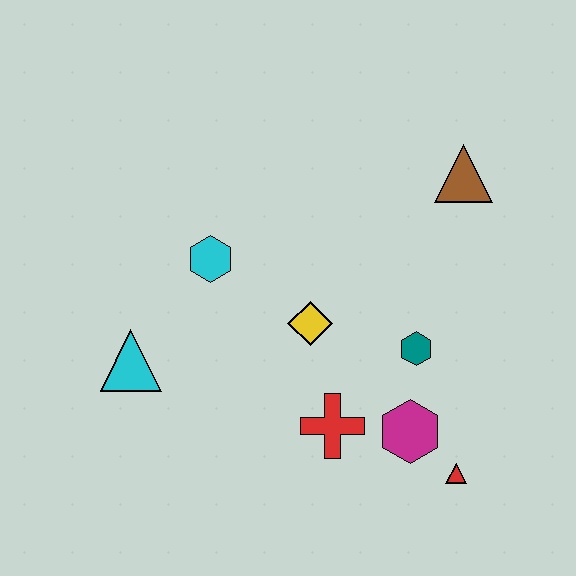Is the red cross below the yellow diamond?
Yes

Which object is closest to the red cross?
The magenta hexagon is closest to the red cross.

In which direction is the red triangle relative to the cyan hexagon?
The red triangle is to the right of the cyan hexagon.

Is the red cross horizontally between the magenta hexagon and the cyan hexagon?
Yes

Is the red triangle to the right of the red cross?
Yes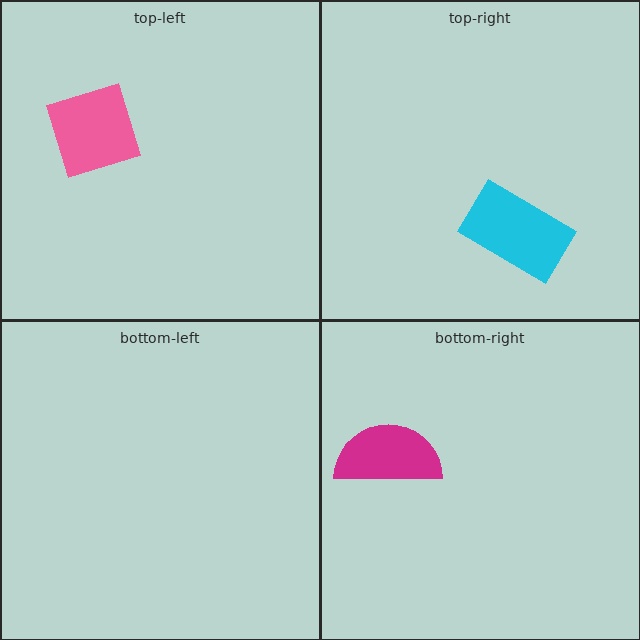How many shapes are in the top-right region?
1.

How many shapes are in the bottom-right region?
1.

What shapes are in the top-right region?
The cyan rectangle.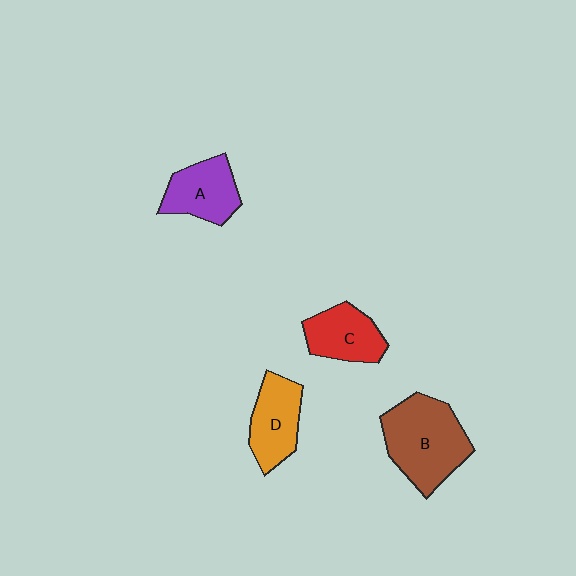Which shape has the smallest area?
Shape C (red).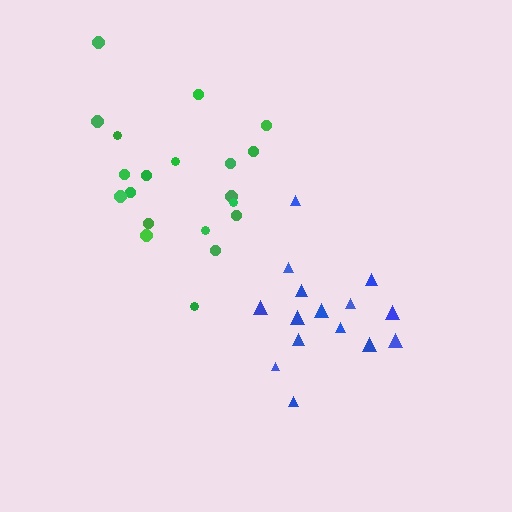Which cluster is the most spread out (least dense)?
Blue.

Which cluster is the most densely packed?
Green.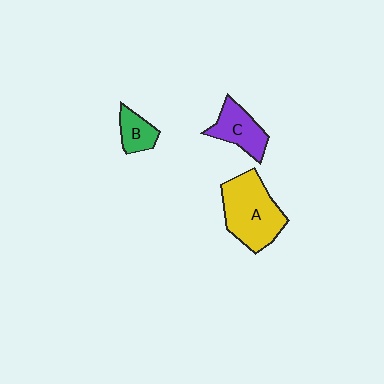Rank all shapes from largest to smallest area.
From largest to smallest: A (yellow), C (purple), B (green).